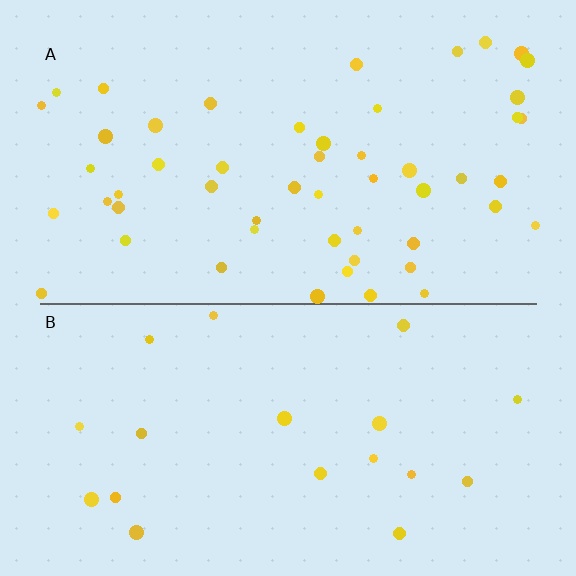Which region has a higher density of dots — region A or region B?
A (the top).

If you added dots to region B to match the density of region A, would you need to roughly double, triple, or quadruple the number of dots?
Approximately triple.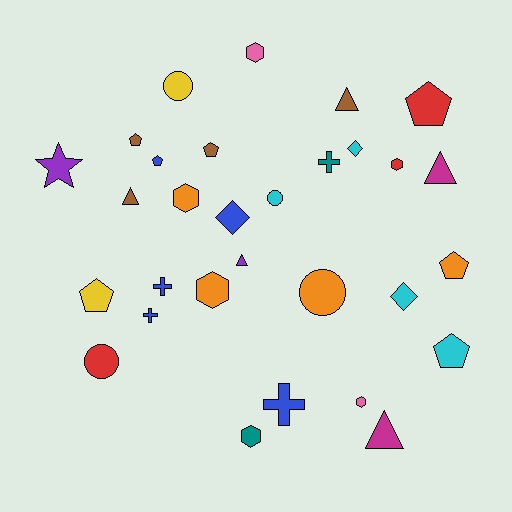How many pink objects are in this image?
There are 2 pink objects.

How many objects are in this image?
There are 30 objects.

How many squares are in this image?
There are no squares.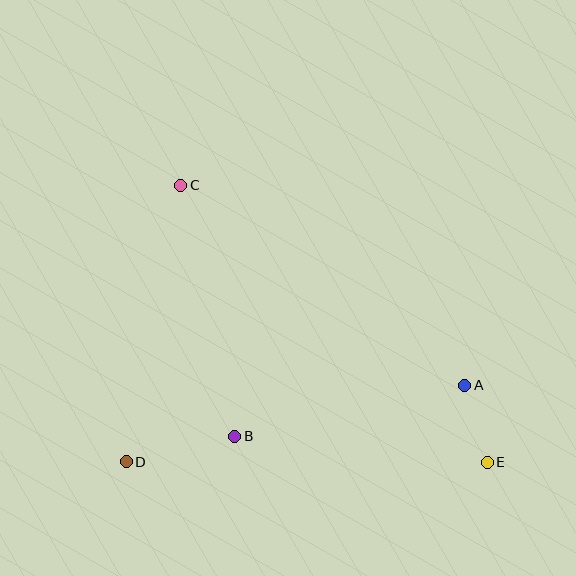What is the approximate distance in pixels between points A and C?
The distance between A and C is approximately 348 pixels.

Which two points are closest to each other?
Points A and E are closest to each other.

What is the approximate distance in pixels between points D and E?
The distance between D and E is approximately 361 pixels.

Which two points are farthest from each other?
Points C and E are farthest from each other.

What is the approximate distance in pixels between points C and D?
The distance between C and D is approximately 282 pixels.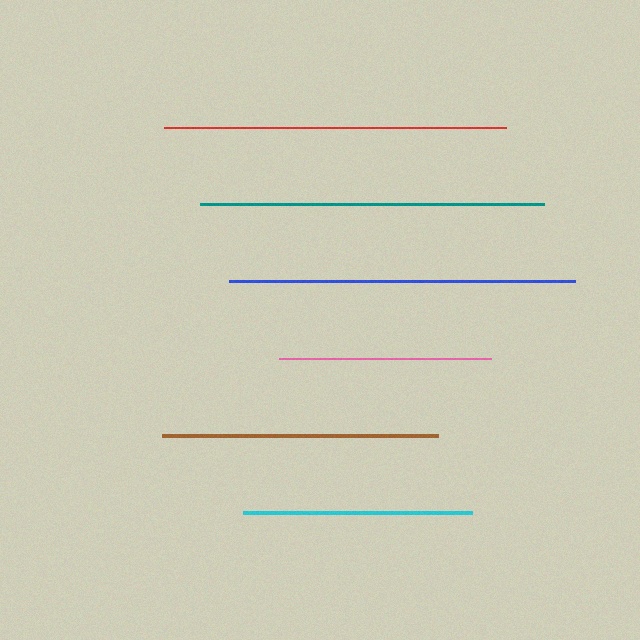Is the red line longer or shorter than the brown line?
The red line is longer than the brown line.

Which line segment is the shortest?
The pink line is the shortest at approximately 211 pixels.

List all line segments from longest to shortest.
From longest to shortest: blue, teal, red, brown, cyan, pink.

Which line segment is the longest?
The blue line is the longest at approximately 346 pixels.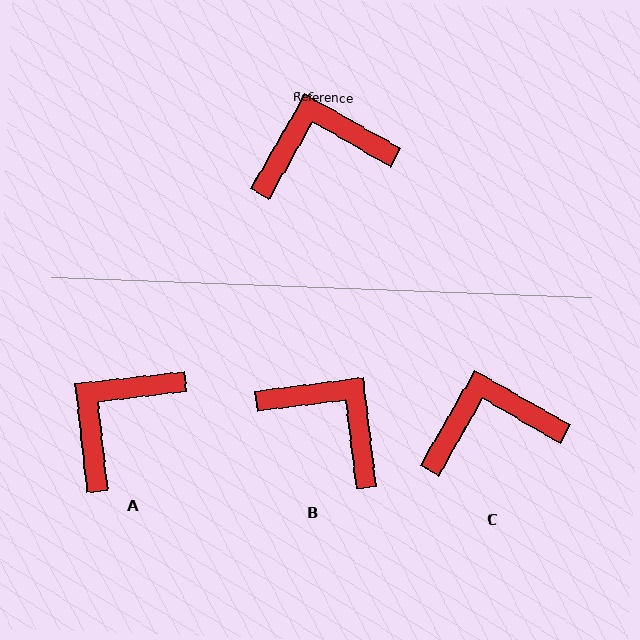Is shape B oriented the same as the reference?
No, it is off by about 53 degrees.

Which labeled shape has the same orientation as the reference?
C.